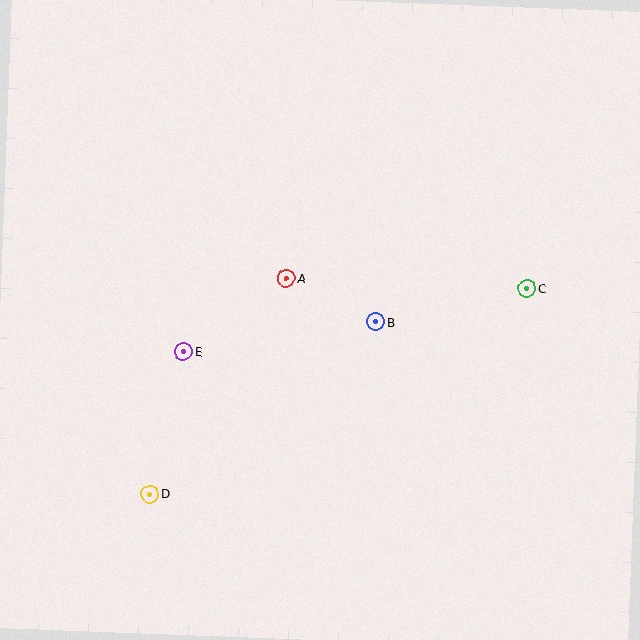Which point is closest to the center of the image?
Point A at (286, 278) is closest to the center.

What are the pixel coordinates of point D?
Point D is at (150, 494).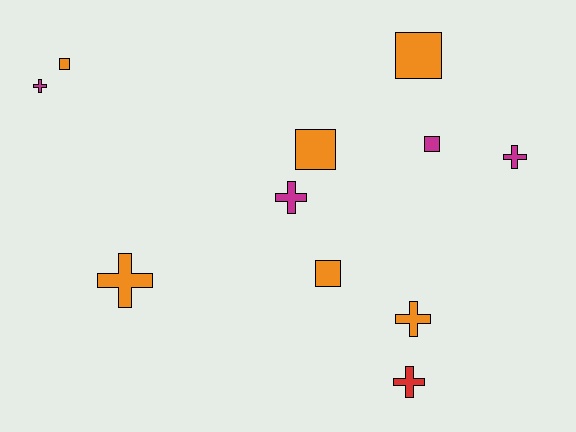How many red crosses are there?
There is 1 red cross.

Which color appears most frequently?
Orange, with 6 objects.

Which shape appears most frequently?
Cross, with 6 objects.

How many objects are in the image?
There are 11 objects.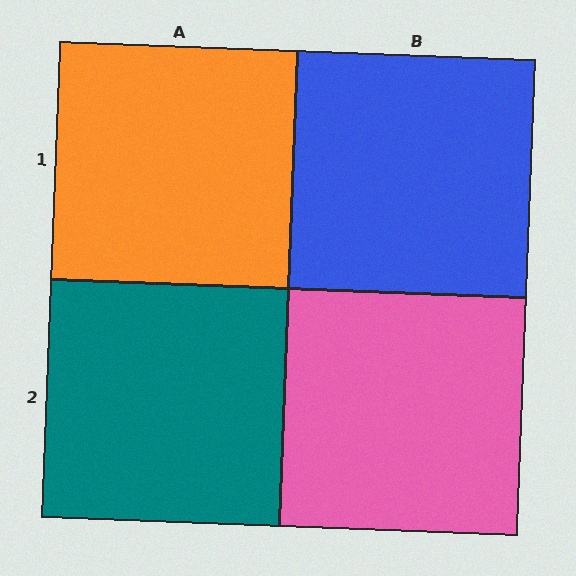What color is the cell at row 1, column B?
Blue.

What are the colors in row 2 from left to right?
Teal, pink.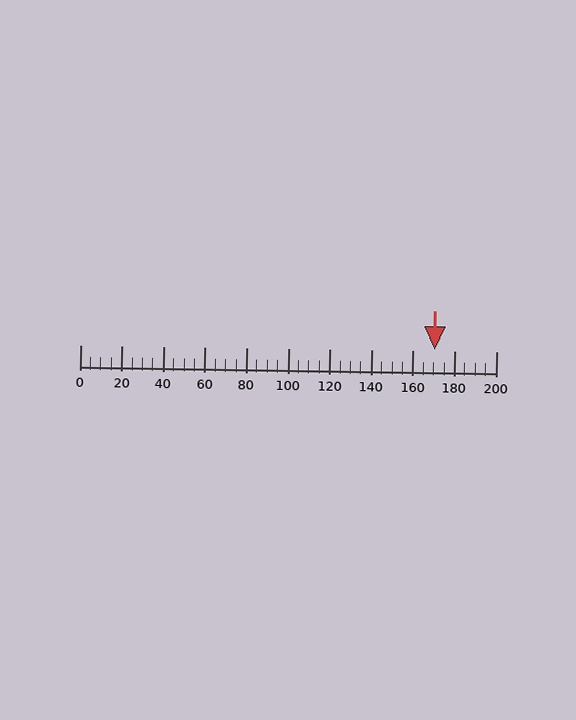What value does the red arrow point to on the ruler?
The red arrow points to approximately 170.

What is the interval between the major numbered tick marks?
The major tick marks are spaced 20 units apart.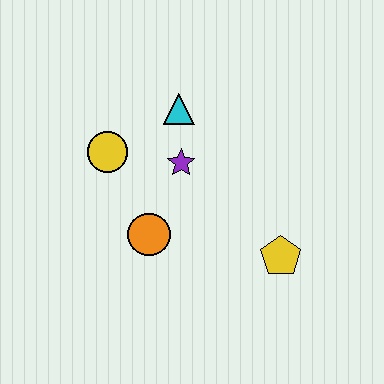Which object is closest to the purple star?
The cyan triangle is closest to the purple star.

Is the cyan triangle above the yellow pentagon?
Yes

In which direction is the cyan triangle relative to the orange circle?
The cyan triangle is above the orange circle.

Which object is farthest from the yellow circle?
The yellow pentagon is farthest from the yellow circle.